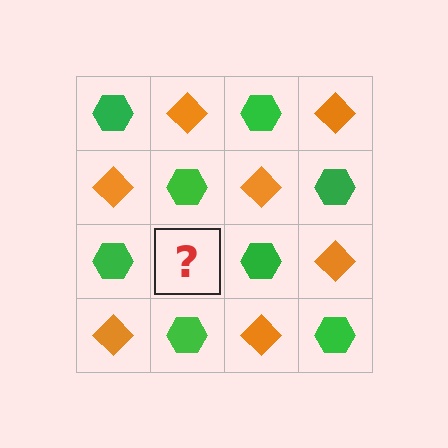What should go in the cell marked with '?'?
The missing cell should contain an orange diamond.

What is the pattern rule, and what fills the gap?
The rule is that it alternates green hexagon and orange diamond in a checkerboard pattern. The gap should be filled with an orange diamond.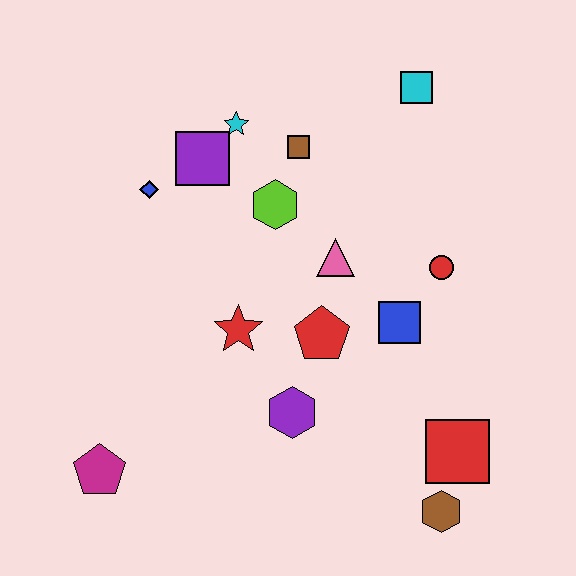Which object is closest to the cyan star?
The purple square is closest to the cyan star.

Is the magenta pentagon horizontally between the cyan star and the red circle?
No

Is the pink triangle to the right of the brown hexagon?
No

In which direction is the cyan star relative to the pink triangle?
The cyan star is above the pink triangle.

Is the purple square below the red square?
No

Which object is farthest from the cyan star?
The brown hexagon is farthest from the cyan star.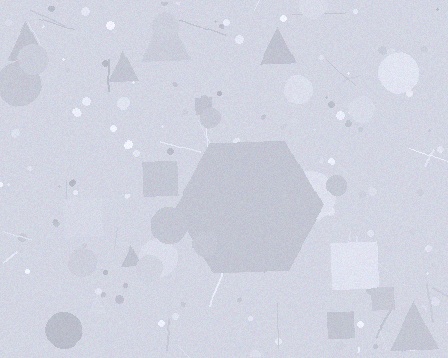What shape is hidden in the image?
A hexagon is hidden in the image.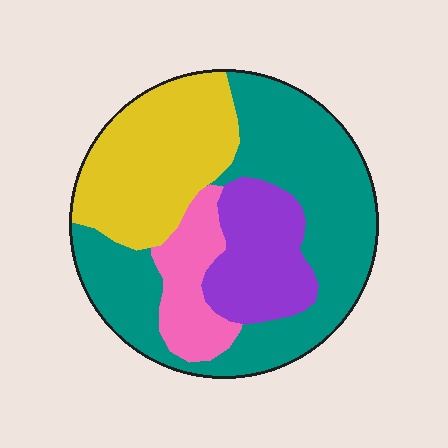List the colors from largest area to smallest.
From largest to smallest: teal, yellow, purple, pink.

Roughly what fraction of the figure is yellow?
Yellow covers about 25% of the figure.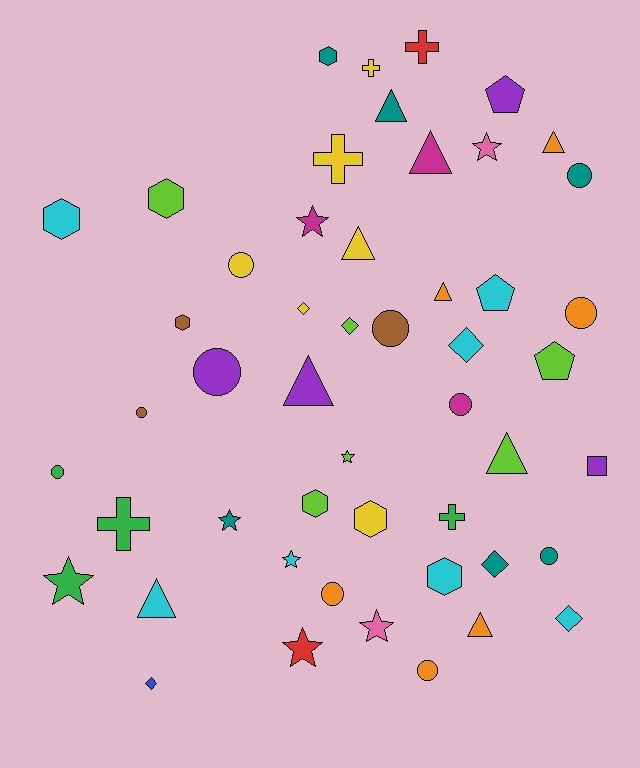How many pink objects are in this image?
There are 2 pink objects.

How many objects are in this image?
There are 50 objects.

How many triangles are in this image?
There are 9 triangles.